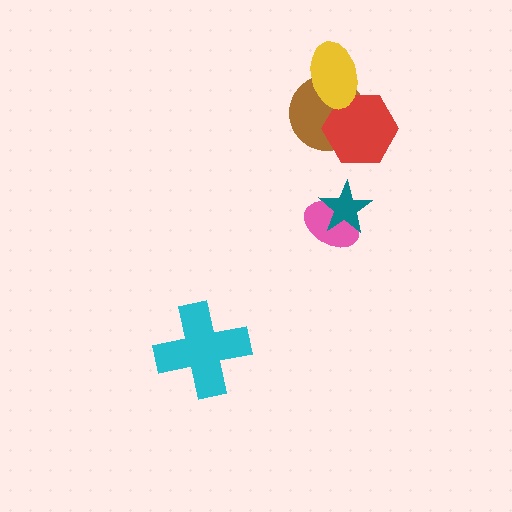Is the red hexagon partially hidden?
Yes, it is partially covered by another shape.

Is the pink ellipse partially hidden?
Yes, it is partially covered by another shape.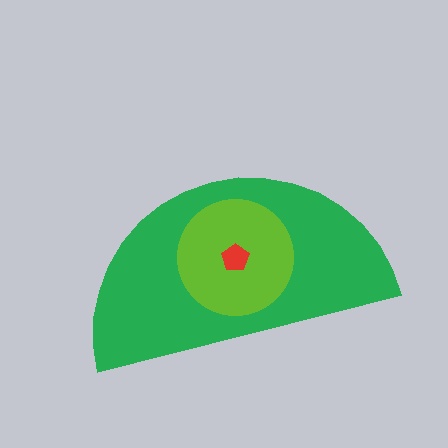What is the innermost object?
The red pentagon.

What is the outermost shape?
The green semicircle.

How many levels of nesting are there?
3.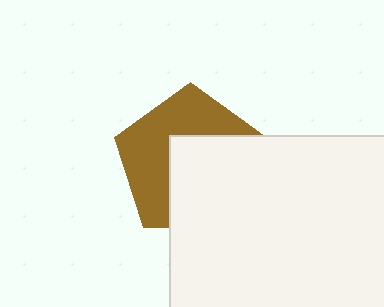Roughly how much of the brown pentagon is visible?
About half of it is visible (roughly 50%).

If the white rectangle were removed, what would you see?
You would see the complete brown pentagon.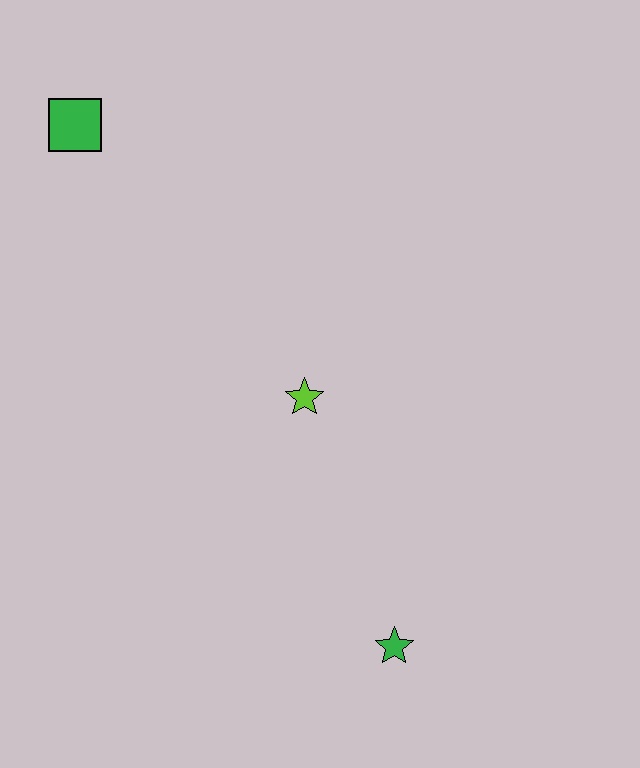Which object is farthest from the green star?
The green square is farthest from the green star.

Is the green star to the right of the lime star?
Yes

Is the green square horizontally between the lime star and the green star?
No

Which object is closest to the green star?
The lime star is closest to the green star.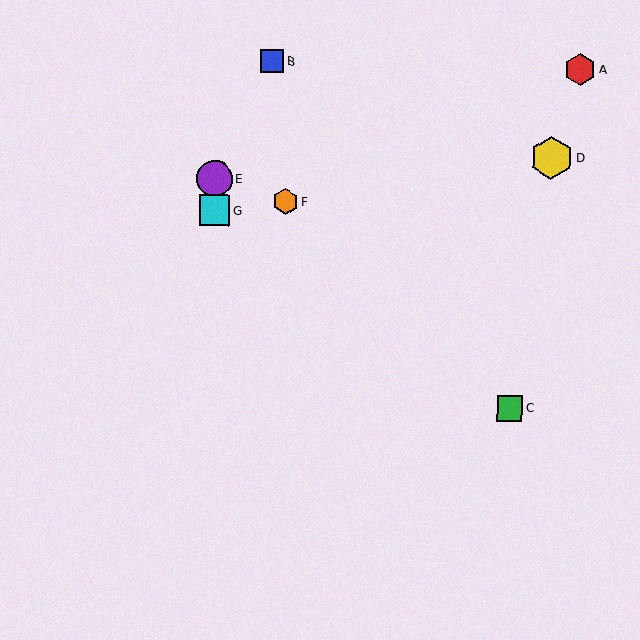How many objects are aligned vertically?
2 objects (E, G) are aligned vertically.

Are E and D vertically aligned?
No, E is at x≈215 and D is at x≈551.